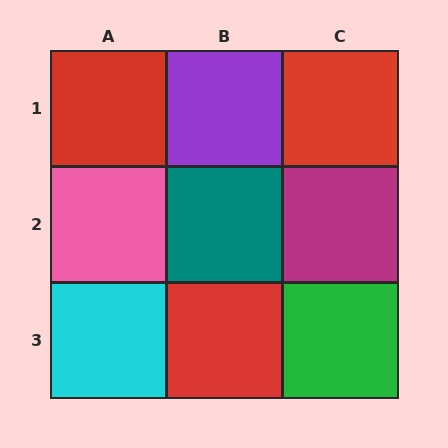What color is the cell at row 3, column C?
Green.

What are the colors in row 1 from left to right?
Red, purple, red.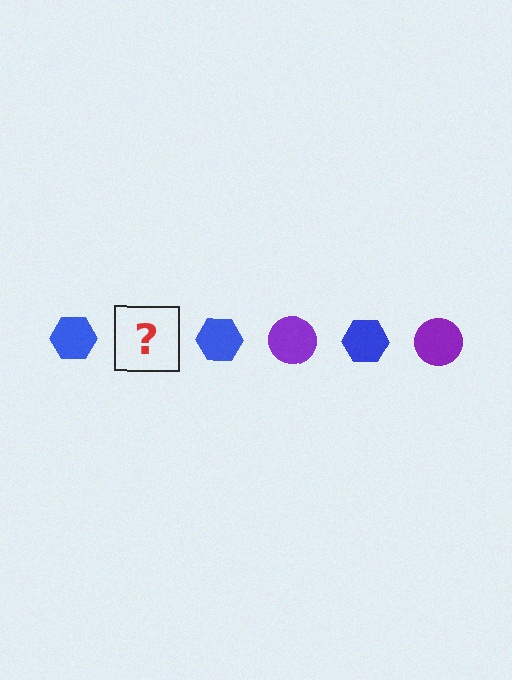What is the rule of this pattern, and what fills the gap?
The rule is that the pattern alternates between blue hexagon and purple circle. The gap should be filled with a purple circle.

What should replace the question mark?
The question mark should be replaced with a purple circle.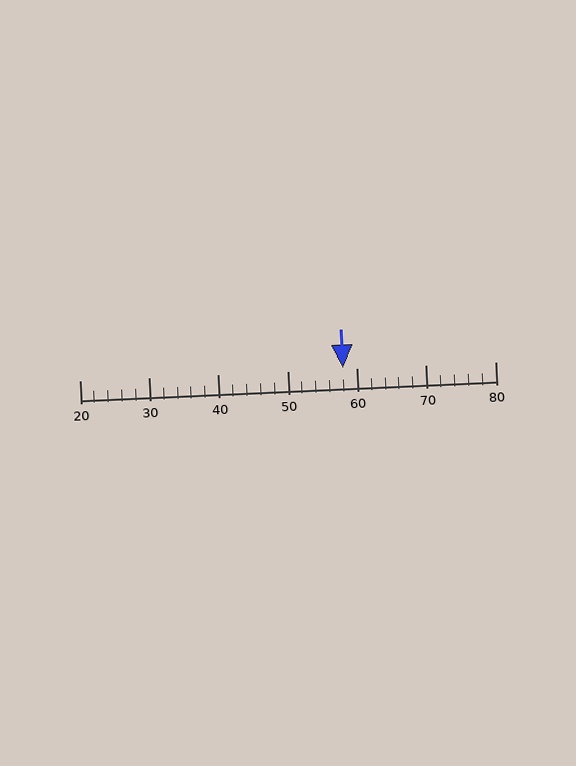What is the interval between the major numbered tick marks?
The major tick marks are spaced 10 units apart.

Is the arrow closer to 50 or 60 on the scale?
The arrow is closer to 60.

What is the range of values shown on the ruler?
The ruler shows values from 20 to 80.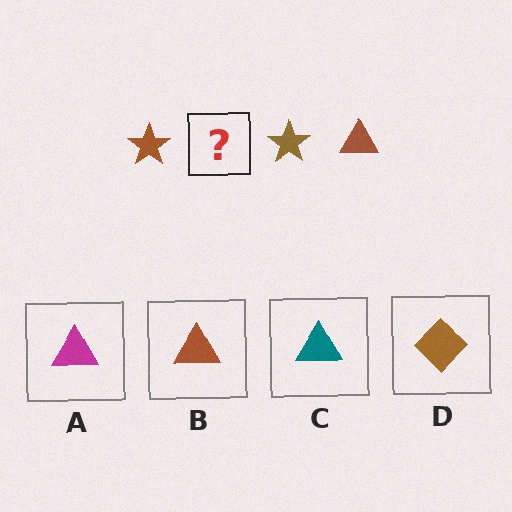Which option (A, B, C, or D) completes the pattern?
B.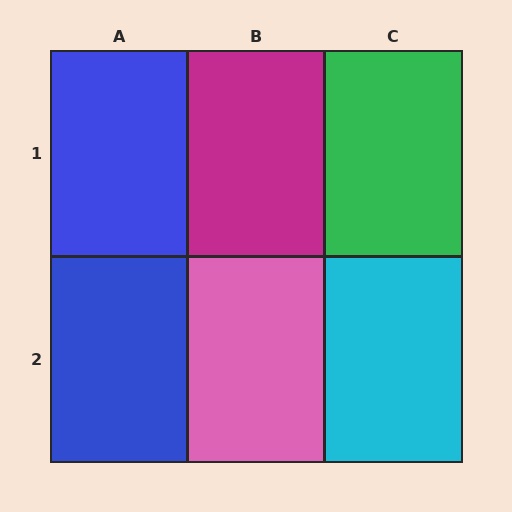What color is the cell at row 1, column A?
Blue.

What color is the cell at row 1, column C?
Green.